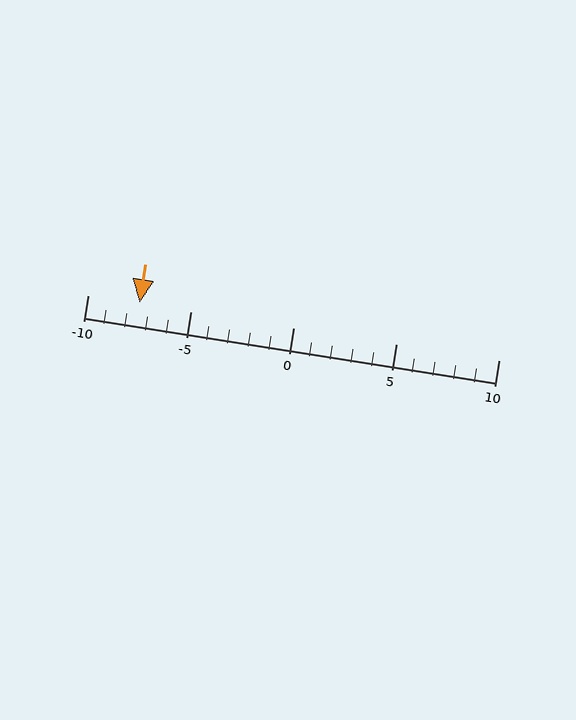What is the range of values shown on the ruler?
The ruler shows values from -10 to 10.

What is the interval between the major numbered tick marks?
The major tick marks are spaced 5 units apart.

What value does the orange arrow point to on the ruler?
The orange arrow points to approximately -8.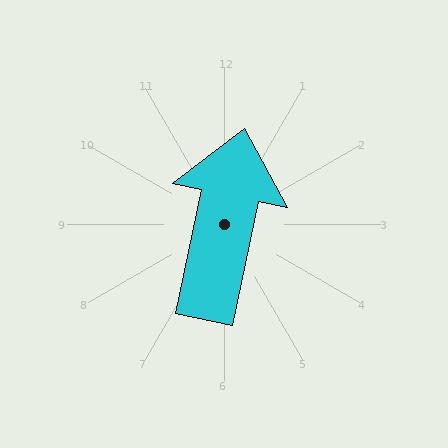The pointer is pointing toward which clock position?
Roughly 12 o'clock.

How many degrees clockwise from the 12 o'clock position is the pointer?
Approximately 12 degrees.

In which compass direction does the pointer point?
North.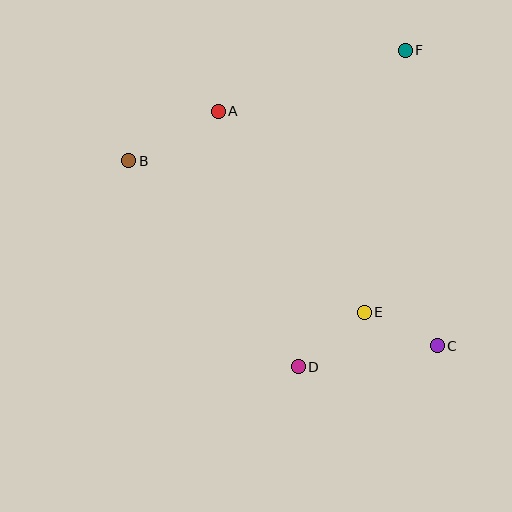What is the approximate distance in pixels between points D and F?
The distance between D and F is approximately 334 pixels.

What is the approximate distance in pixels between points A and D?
The distance between A and D is approximately 268 pixels.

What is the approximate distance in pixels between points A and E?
The distance between A and E is approximately 248 pixels.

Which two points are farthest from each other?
Points B and C are farthest from each other.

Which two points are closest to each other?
Points C and E are closest to each other.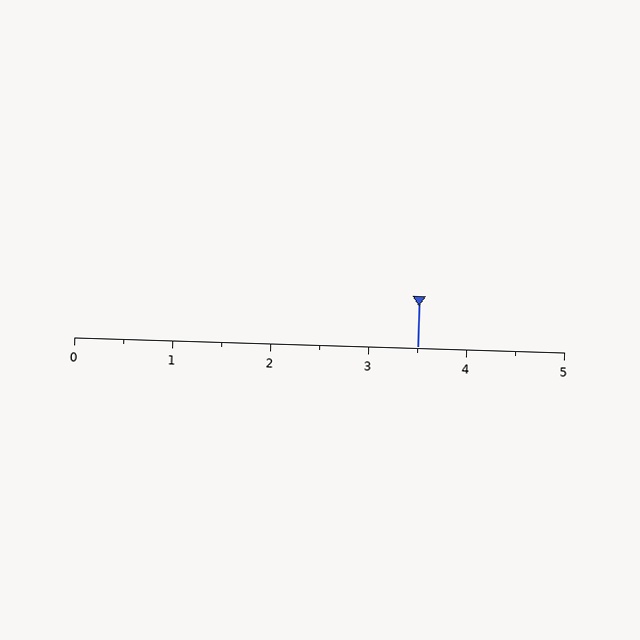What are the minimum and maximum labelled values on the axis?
The axis runs from 0 to 5.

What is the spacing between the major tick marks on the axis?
The major ticks are spaced 1 apart.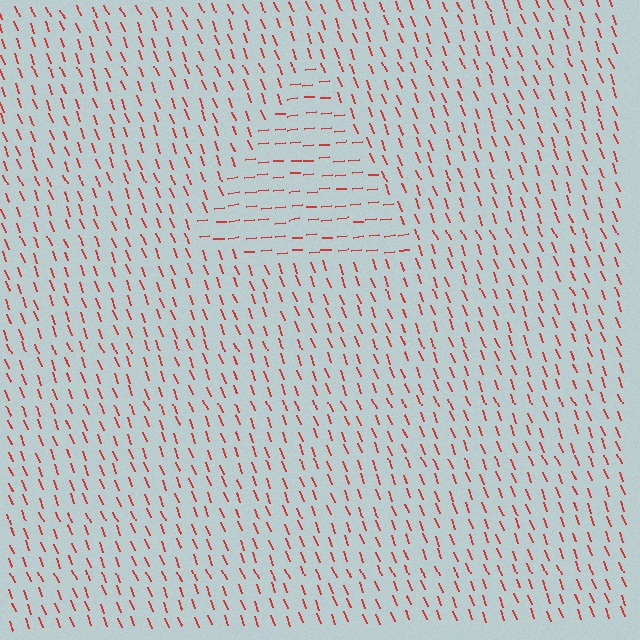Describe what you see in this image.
The image is filled with small red line segments. A triangle region in the image has lines oriented differently from the surrounding lines, creating a visible texture boundary.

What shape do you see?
I see a triangle.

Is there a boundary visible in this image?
Yes, there is a texture boundary formed by a change in line orientation.